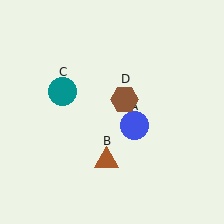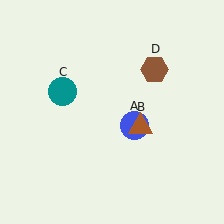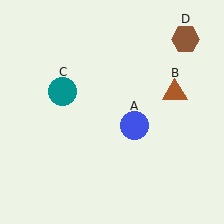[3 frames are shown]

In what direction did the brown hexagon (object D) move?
The brown hexagon (object D) moved up and to the right.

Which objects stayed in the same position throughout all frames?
Blue circle (object A) and teal circle (object C) remained stationary.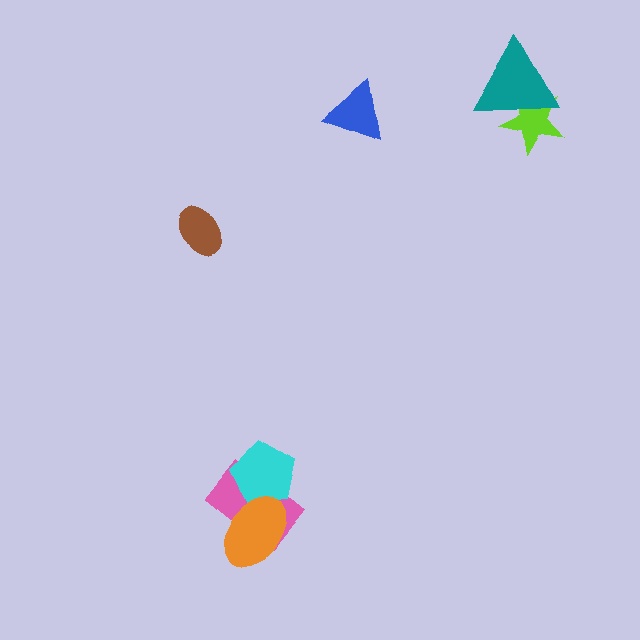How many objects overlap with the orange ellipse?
2 objects overlap with the orange ellipse.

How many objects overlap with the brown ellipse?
0 objects overlap with the brown ellipse.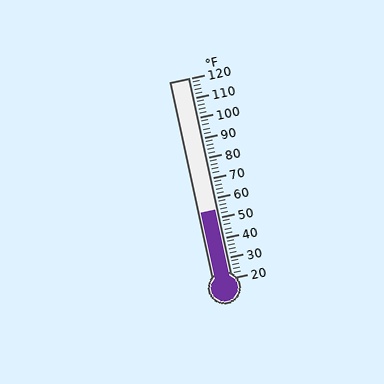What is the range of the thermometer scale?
The thermometer scale ranges from 20°F to 120°F.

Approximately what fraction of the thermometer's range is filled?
The thermometer is filled to approximately 35% of its range.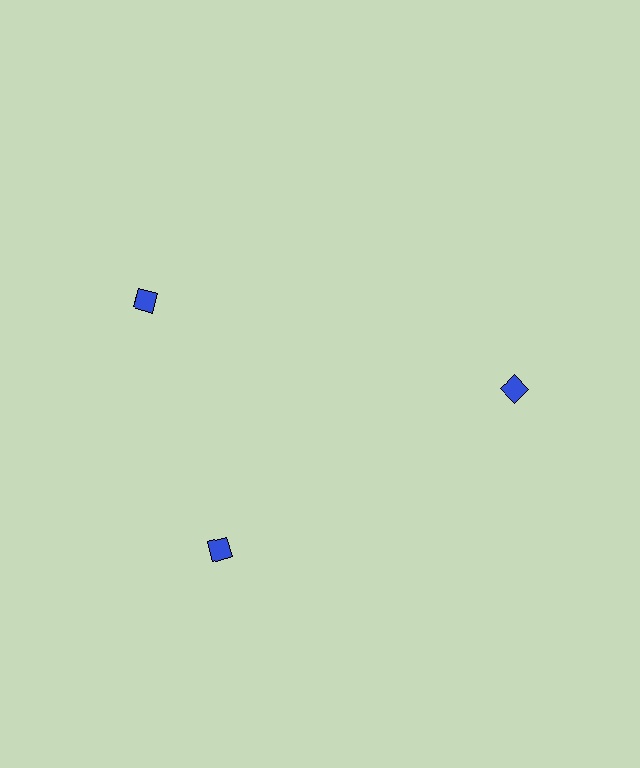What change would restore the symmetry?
The symmetry would be restored by rotating it back into even spacing with its neighbors so that all 3 diamonds sit at equal angles and equal distance from the center.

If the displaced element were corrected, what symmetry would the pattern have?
It would have 3-fold rotational symmetry — the pattern would map onto itself every 120 degrees.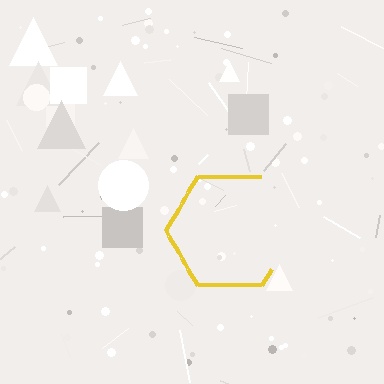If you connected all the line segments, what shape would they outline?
They would outline a hexagon.